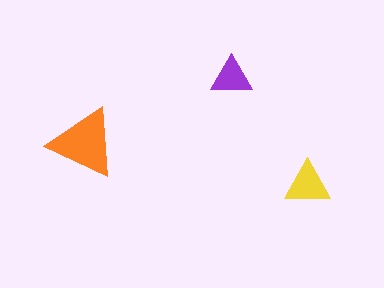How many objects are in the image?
There are 3 objects in the image.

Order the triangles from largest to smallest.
the orange one, the yellow one, the purple one.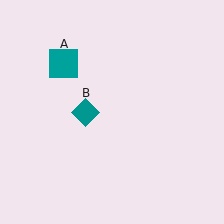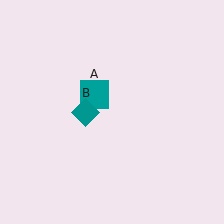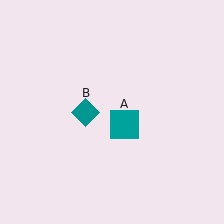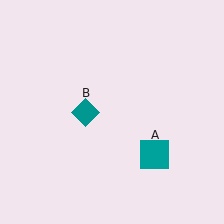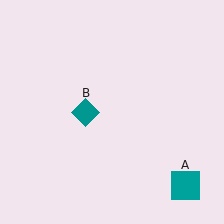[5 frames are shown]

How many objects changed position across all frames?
1 object changed position: teal square (object A).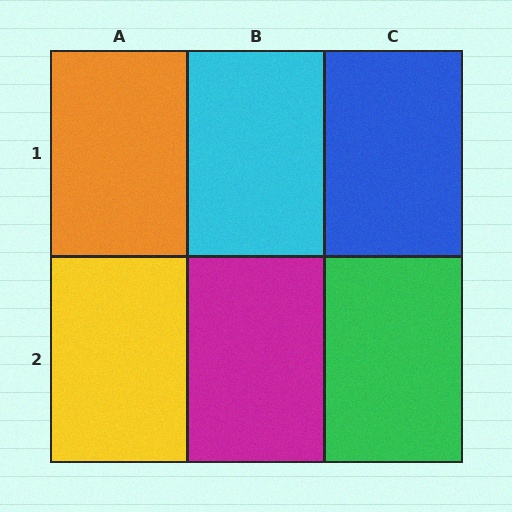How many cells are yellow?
1 cell is yellow.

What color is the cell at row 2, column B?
Magenta.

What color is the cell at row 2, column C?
Green.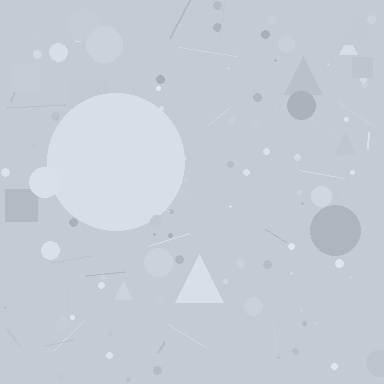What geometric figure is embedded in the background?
A circle is embedded in the background.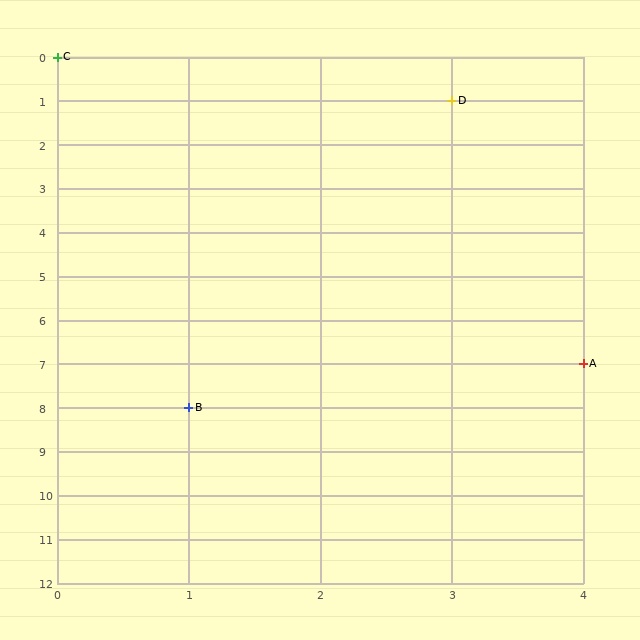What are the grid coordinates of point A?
Point A is at grid coordinates (4, 7).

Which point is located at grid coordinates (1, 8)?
Point B is at (1, 8).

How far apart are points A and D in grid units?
Points A and D are 1 column and 6 rows apart (about 6.1 grid units diagonally).